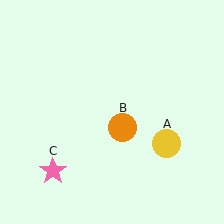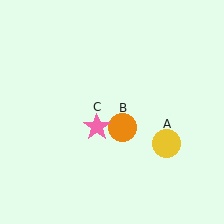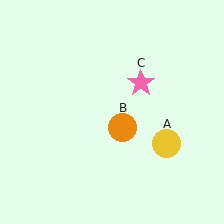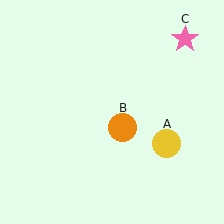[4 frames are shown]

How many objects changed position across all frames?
1 object changed position: pink star (object C).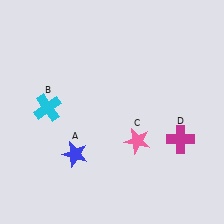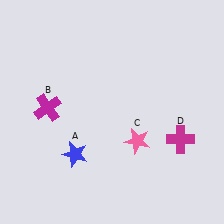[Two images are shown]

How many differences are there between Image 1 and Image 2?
There is 1 difference between the two images.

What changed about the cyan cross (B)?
In Image 1, B is cyan. In Image 2, it changed to magenta.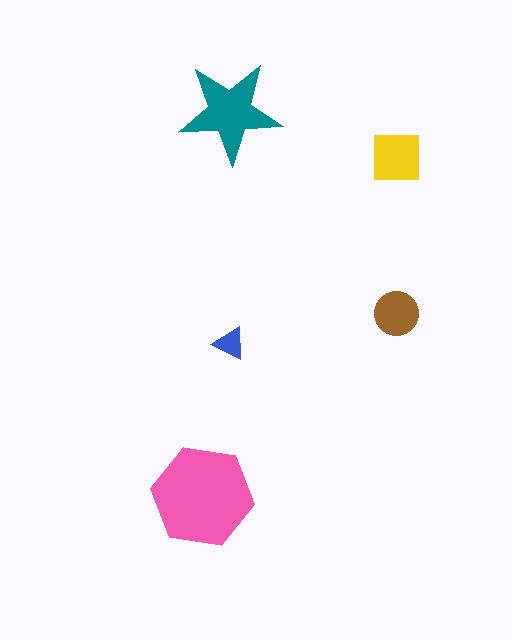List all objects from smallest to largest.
The blue triangle, the brown circle, the yellow square, the teal star, the pink hexagon.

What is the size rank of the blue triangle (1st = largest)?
5th.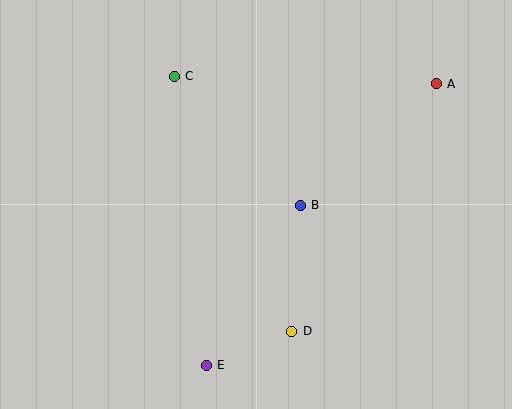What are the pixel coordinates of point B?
Point B is at (300, 205).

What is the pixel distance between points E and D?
The distance between E and D is 92 pixels.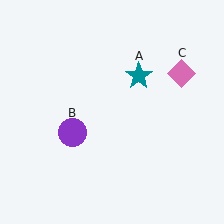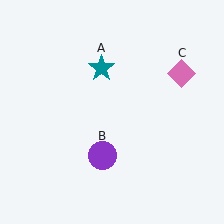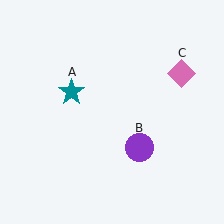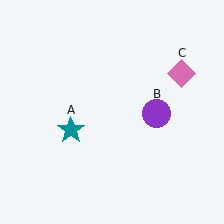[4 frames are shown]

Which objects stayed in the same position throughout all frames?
Pink diamond (object C) remained stationary.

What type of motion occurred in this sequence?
The teal star (object A), purple circle (object B) rotated counterclockwise around the center of the scene.